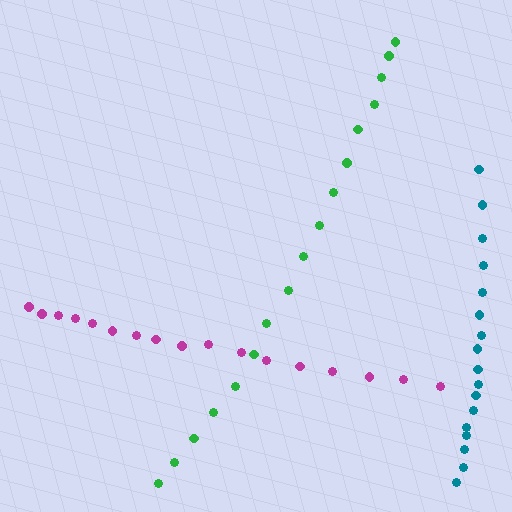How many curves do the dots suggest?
There are 3 distinct paths.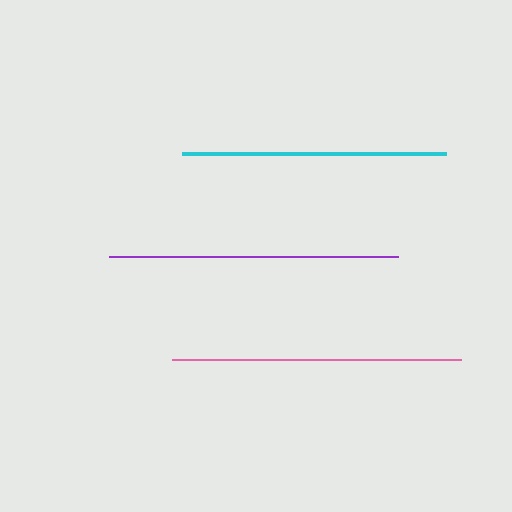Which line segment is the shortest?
The cyan line is the shortest at approximately 264 pixels.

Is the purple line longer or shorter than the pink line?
The pink line is longer than the purple line.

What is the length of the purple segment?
The purple segment is approximately 289 pixels long.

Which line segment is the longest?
The pink line is the longest at approximately 289 pixels.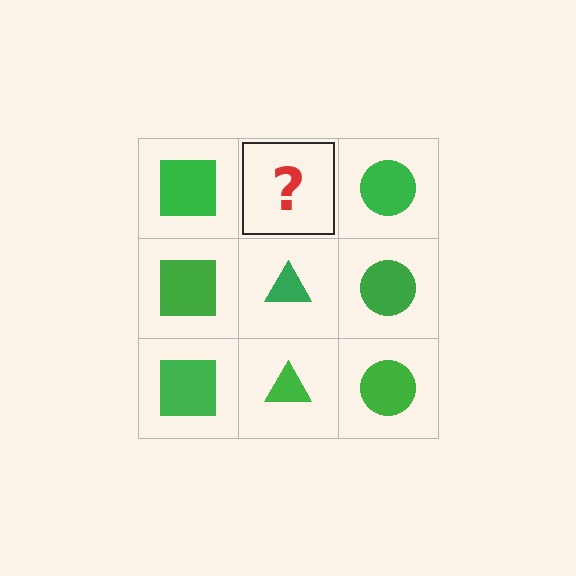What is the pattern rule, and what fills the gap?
The rule is that each column has a consistent shape. The gap should be filled with a green triangle.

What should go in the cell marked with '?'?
The missing cell should contain a green triangle.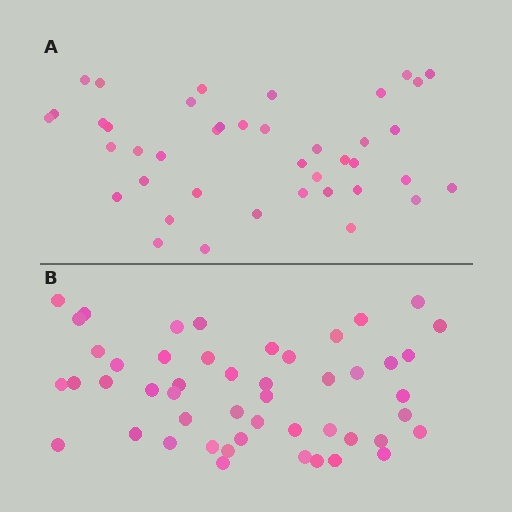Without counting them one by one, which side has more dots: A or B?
Region B (the bottom region) has more dots.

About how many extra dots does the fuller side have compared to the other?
Region B has roughly 8 or so more dots than region A.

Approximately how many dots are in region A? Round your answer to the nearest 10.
About 40 dots. (The exact count is 41, which rounds to 40.)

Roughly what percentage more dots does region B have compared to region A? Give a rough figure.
About 20% more.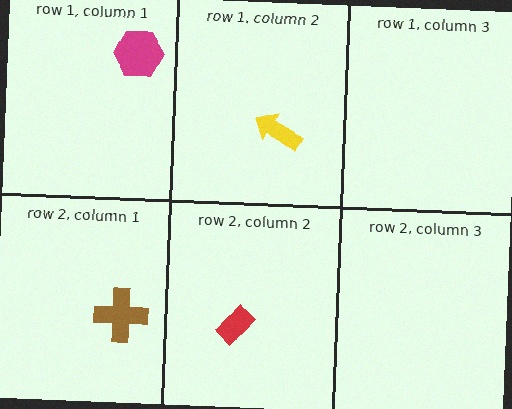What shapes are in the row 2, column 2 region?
The red rectangle.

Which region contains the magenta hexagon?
The row 1, column 1 region.